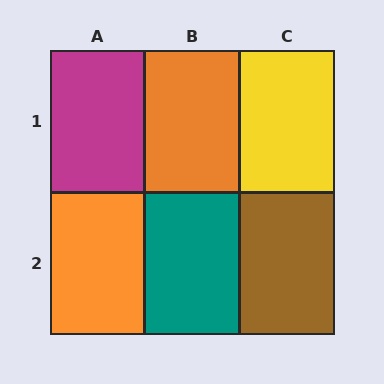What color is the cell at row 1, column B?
Orange.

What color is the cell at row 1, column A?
Magenta.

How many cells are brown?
1 cell is brown.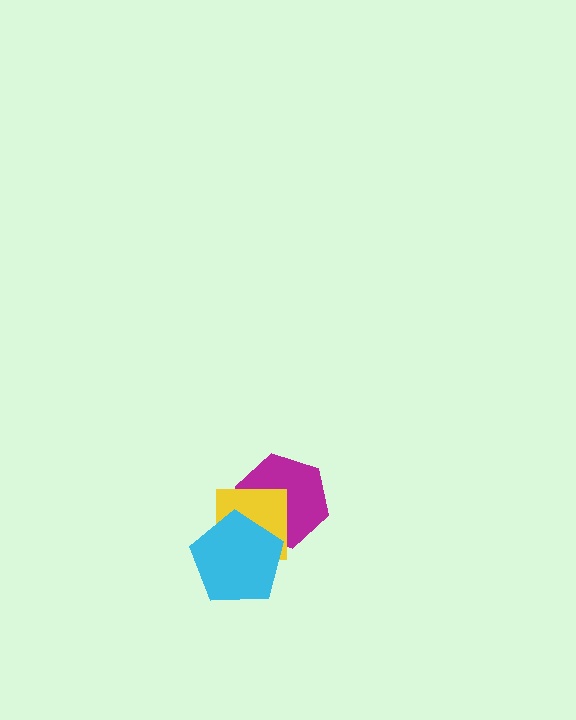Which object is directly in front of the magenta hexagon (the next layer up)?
The yellow square is directly in front of the magenta hexagon.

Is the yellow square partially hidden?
Yes, it is partially covered by another shape.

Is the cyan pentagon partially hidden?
No, no other shape covers it.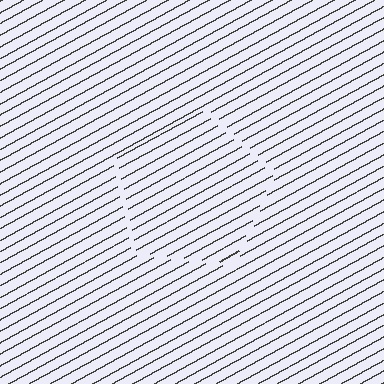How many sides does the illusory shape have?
5 sides — the line-ends trace a pentagon.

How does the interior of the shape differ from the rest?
The interior of the shape contains the same grating, shifted by half a period — the contour is defined by the phase discontinuity where line-ends from the inner and outer gratings abut.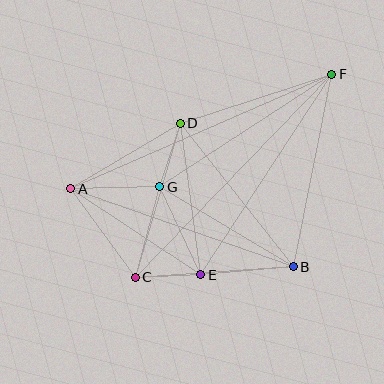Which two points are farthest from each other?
Points A and F are farthest from each other.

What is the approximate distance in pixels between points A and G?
The distance between A and G is approximately 89 pixels.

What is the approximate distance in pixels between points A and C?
The distance between A and C is approximately 110 pixels.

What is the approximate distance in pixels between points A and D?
The distance between A and D is approximately 127 pixels.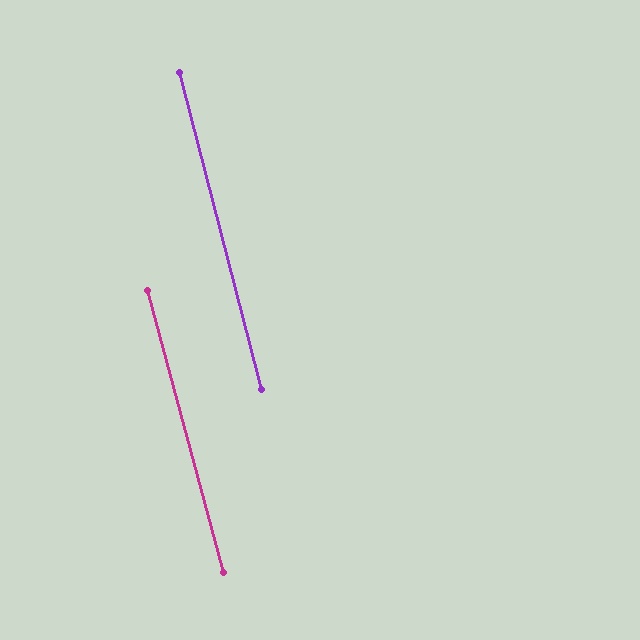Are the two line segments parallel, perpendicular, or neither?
Parallel — their directions differ by only 0.6°.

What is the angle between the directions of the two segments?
Approximately 1 degree.